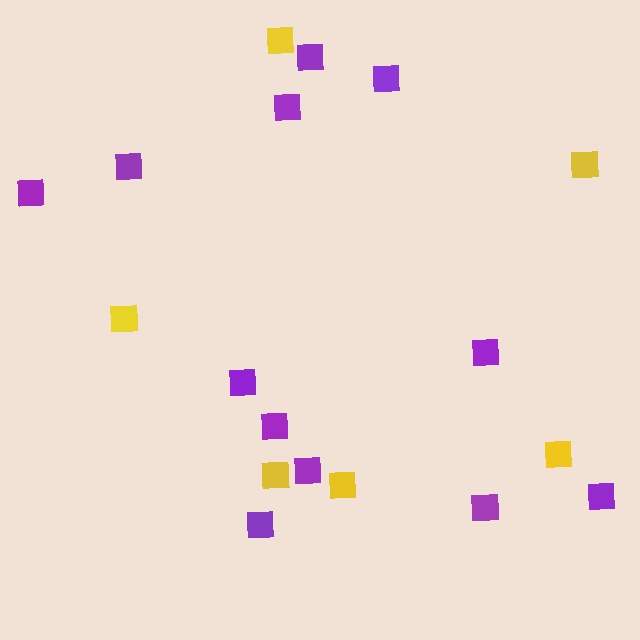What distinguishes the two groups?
There are 2 groups: one group of yellow squares (6) and one group of purple squares (12).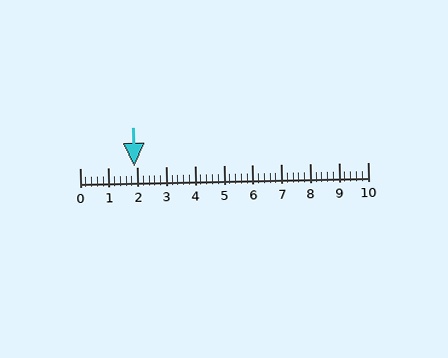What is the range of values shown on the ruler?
The ruler shows values from 0 to 10.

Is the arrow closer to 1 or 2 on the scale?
The arrow is closer to 2.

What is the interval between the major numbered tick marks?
The major tick marks are spaced 1 units apart.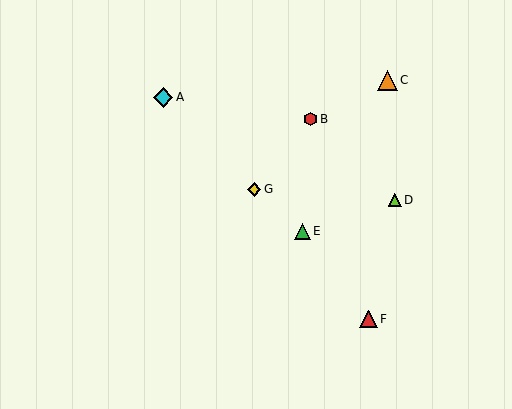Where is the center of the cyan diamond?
The center of the cyan diamond is at (163, 97).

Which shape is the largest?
The orange triangle (labeled C) is the largest.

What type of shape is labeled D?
Shape D is a lime triangle.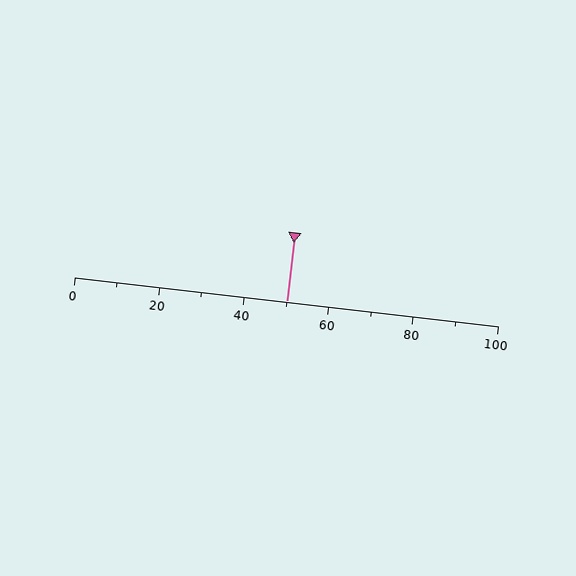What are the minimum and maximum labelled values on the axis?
The axis runs from 0 to 100.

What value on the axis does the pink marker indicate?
The marker indicates approximately 50.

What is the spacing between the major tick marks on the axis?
The major ticks are spaced 20 apart.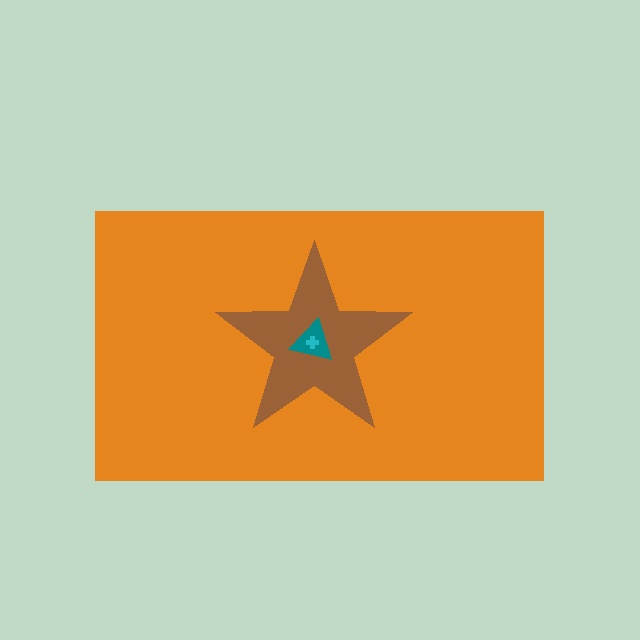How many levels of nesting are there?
4.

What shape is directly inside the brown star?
The teal triangle.